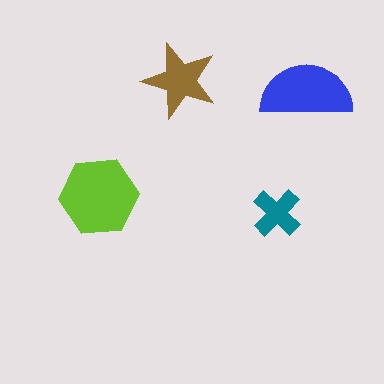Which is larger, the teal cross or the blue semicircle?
The blue semicircle.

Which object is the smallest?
The teal cross.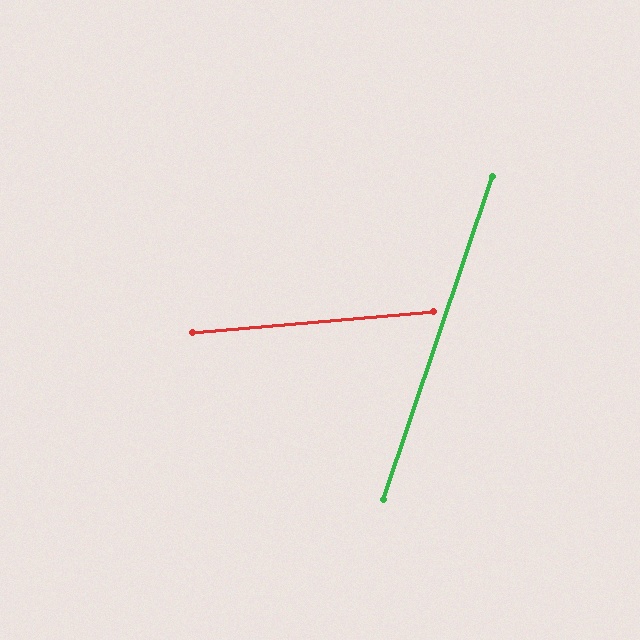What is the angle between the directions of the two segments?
Approximately 66 degrees.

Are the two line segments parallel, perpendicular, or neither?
Neither parallel nor perpendicular — they differ by about 66°.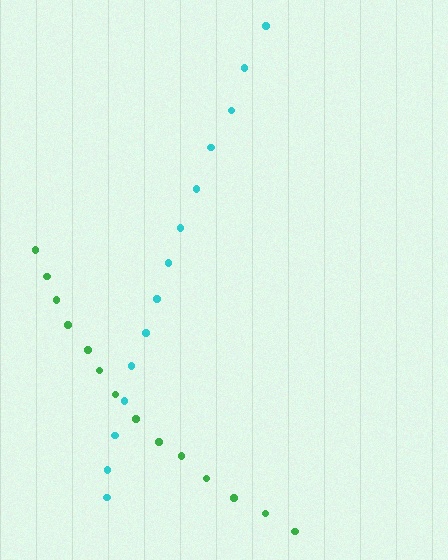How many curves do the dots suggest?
There are 2 distinct paths.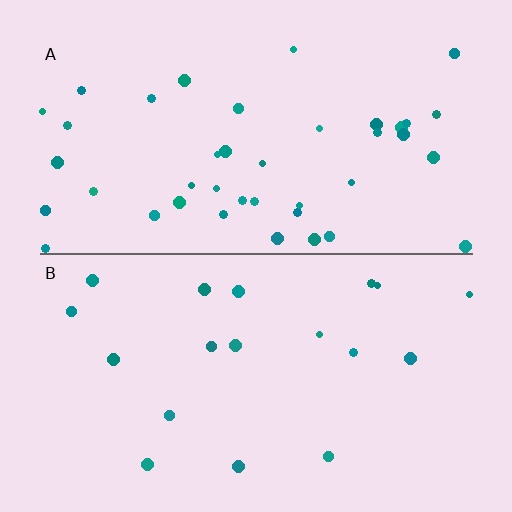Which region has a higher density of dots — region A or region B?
A (the top).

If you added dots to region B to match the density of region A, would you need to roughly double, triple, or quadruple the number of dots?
Approximately double.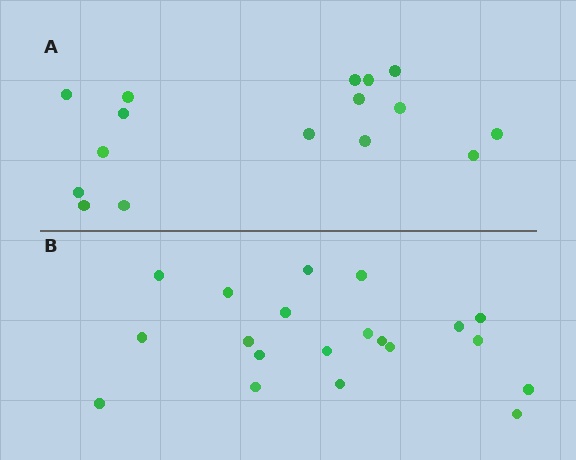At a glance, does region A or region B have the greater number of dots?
Region B (the bottom region) has more dots.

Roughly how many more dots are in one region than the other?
Region B has about 4 more dots than region A.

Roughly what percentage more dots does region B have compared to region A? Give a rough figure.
About 25% more.